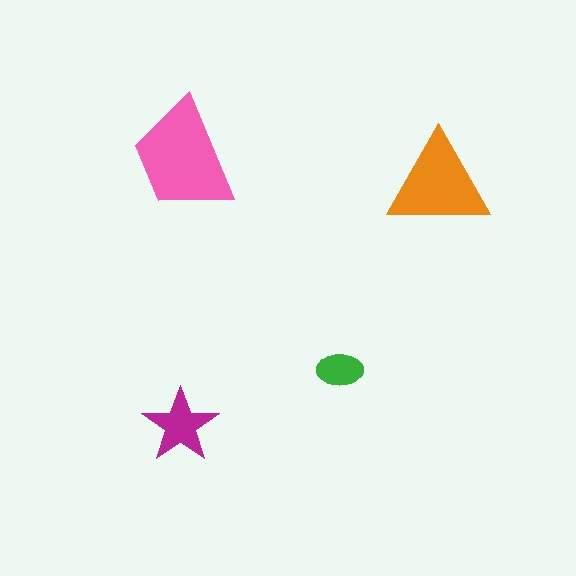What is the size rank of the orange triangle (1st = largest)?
2nd.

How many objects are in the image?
There are 4 objects in the image.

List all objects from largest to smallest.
The pink trapezoid, the orange triangle, the magenta star, the green ellipse.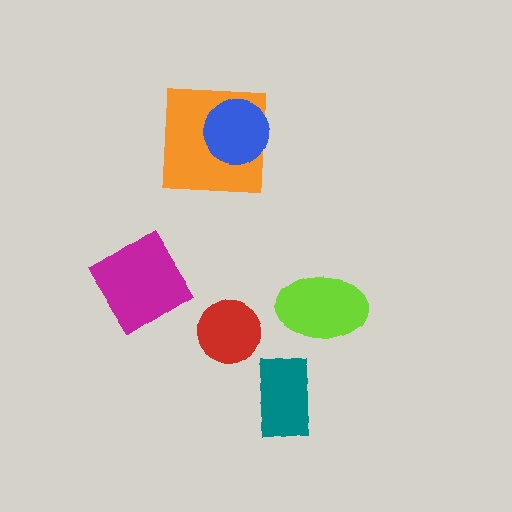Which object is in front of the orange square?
The blue circle is in front of the orange square.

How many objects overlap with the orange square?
1 object overlaps with the orange square.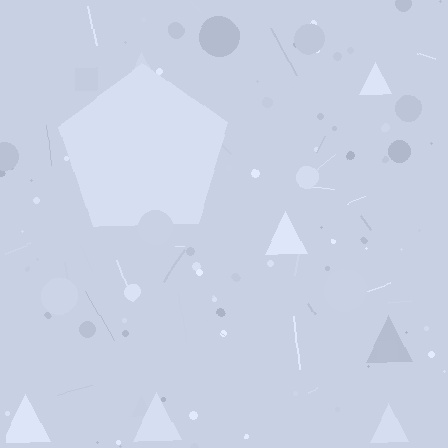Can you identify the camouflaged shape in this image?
The camouflaged shape is a pentagon.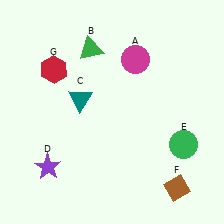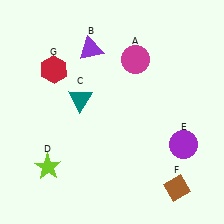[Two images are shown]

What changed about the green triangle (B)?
In Image 1, B is green. In Image 2, it changed to purple.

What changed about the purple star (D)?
In Image 1, D is purple. In Image 2, it changed to lime.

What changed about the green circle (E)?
In Image 1, E is green. In Image 2, it changed to purple.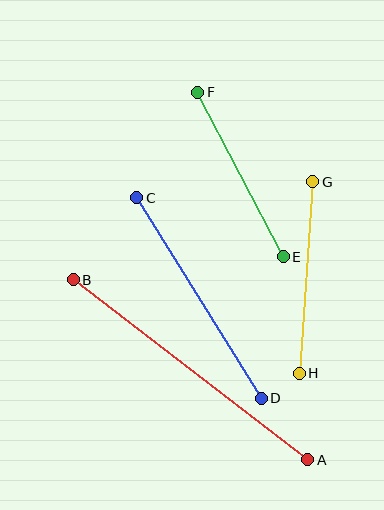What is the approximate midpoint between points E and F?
The midpoint is at approximately (241, 174) pixels.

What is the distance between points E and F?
The distance is approximately 185 pixels.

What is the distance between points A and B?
The distance is approximately 296 pixels.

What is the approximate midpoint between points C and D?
The midpoint is at approximately (199, 298) pixels.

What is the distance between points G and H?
The distance is approximately 192 pixels.